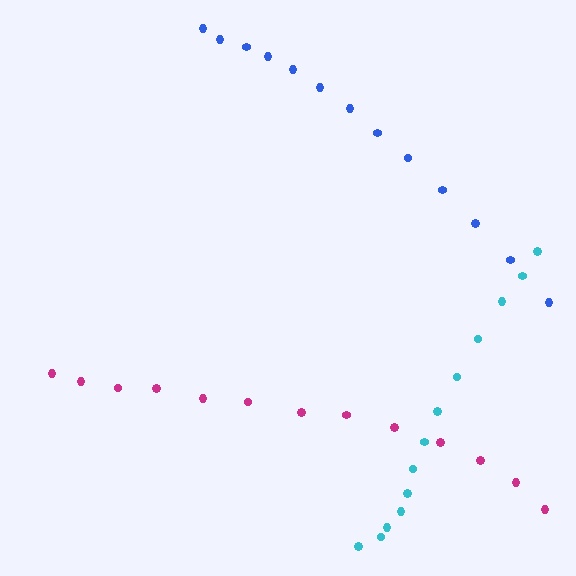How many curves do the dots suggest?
There are 3 distinct paths.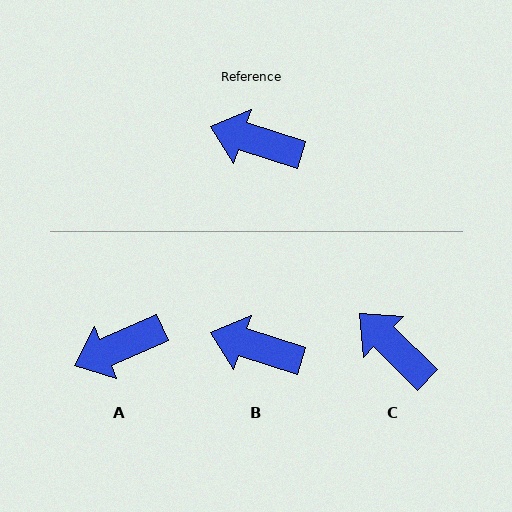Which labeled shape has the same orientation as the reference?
B.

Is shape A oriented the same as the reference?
No, it is off by about 41 degrees.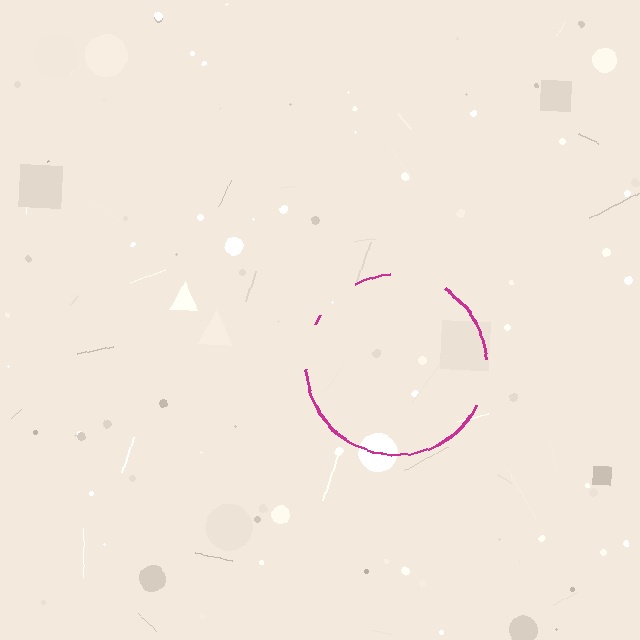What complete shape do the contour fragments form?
The contour fragments form a circle.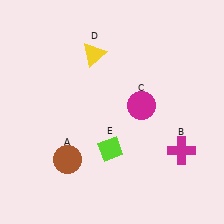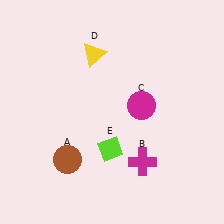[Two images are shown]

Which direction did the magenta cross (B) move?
The magenta cross (B) moved left.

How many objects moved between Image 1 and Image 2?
1 object moved between the two images.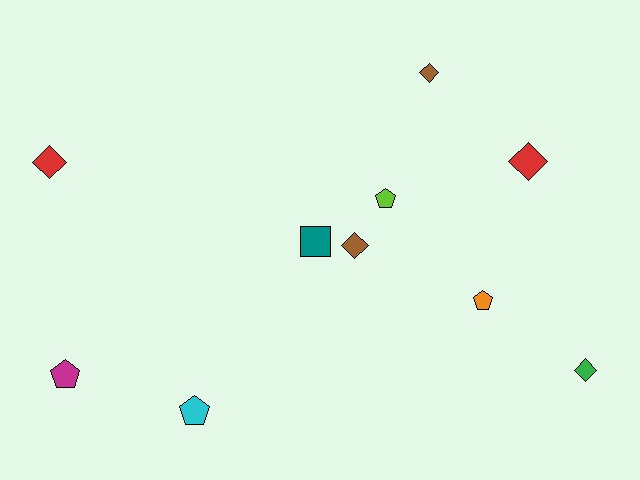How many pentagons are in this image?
There are 4 pentagons.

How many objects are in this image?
There are 10 objects.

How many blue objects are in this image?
There are no blue objects.